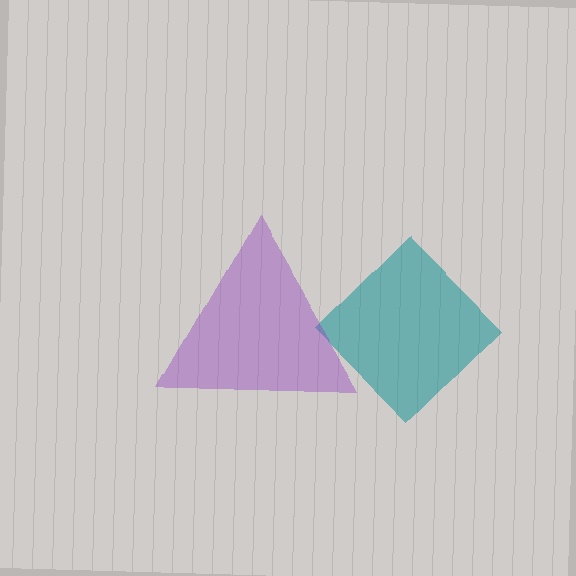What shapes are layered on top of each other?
The layered shapes are: a teal diamond, a purple triangle.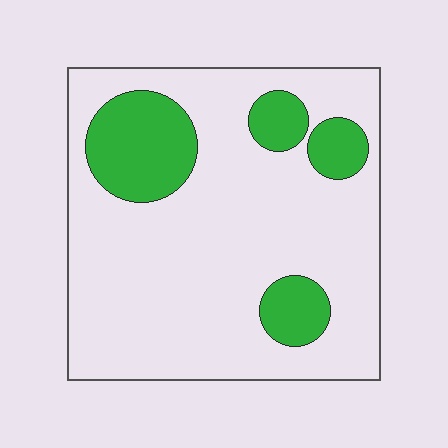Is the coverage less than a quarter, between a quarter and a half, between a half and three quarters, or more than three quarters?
Less than a quarter.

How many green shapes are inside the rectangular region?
4.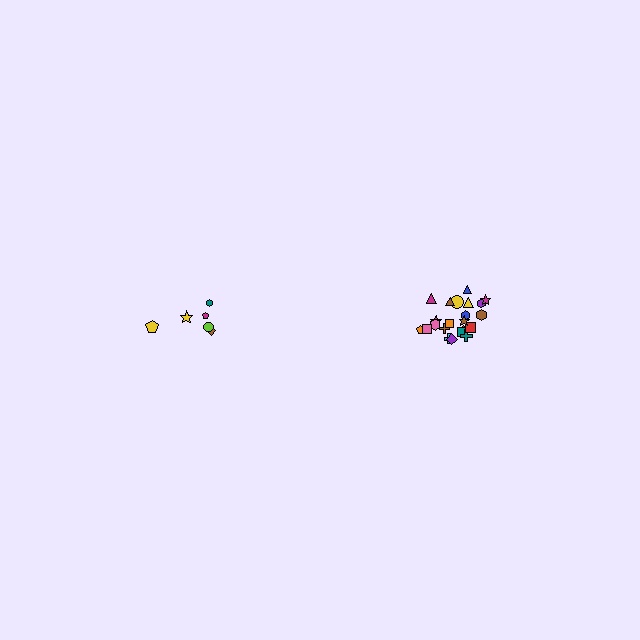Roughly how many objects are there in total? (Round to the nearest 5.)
Roughly 30 objects in total.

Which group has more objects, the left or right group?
The right group.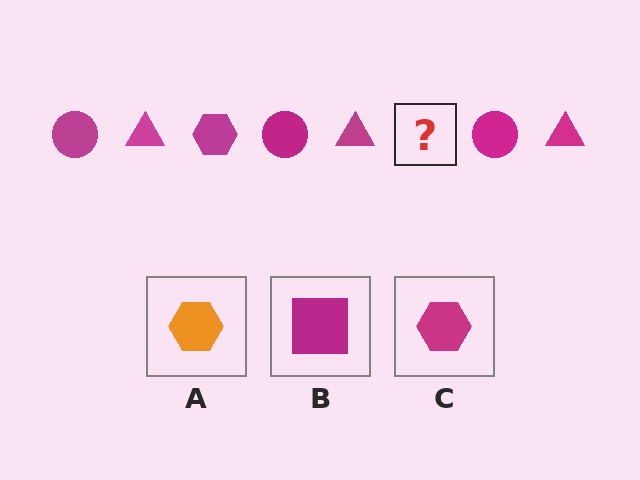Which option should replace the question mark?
Option C.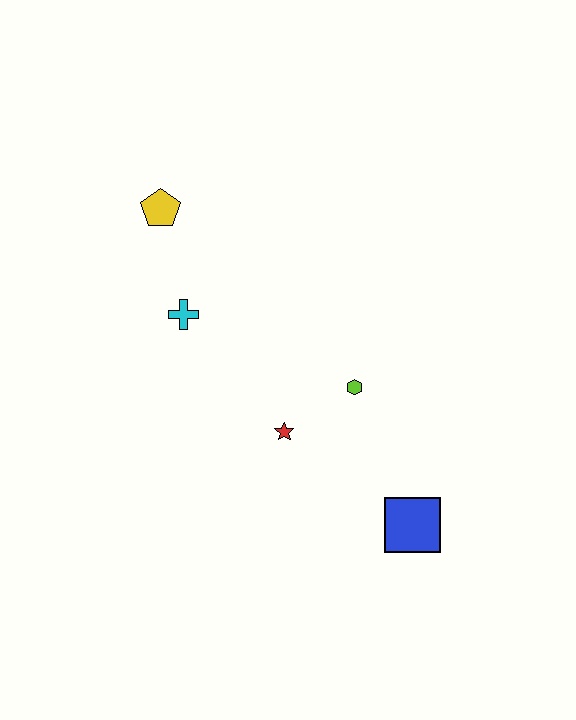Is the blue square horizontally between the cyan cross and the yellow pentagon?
No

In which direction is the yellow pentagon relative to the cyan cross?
The yellow pentagon is above the cyan cross.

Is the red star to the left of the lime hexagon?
Yes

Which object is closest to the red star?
The lime hexagon is closest to the red star.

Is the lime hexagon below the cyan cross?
Yes